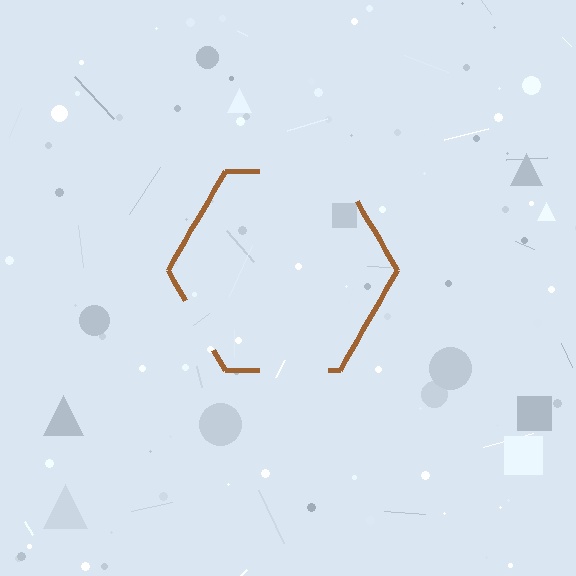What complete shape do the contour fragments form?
The contour fragments form a hexagon.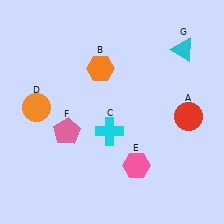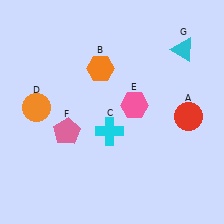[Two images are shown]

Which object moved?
The pink hexagon (E) moved up.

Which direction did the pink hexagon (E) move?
The pink hexagon (E) moved up.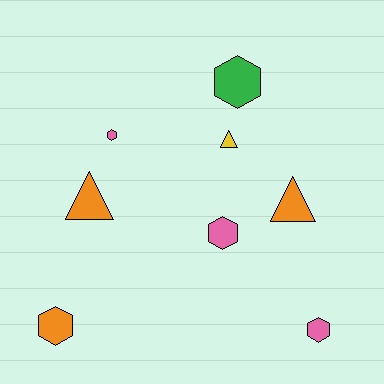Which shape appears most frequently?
Hexagon, with 5 objects.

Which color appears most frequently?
Pink, with 3 objects.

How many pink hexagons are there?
There are 3 pink hexagons.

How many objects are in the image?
There are 8 objects.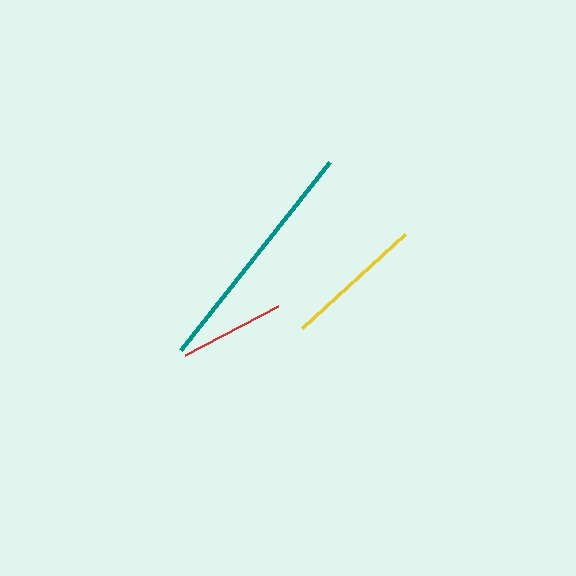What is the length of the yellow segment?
The yellow segment is approximately 139 pixels long.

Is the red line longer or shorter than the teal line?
The teal line is longer than the red line.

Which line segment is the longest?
The teal line is the longest at approximately 240 pixels.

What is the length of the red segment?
The red segment is approximately 106 pixels long.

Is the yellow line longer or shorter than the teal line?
The teal line is longer than the yellow line.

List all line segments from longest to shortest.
From longest to shortest: teal, yellow, red.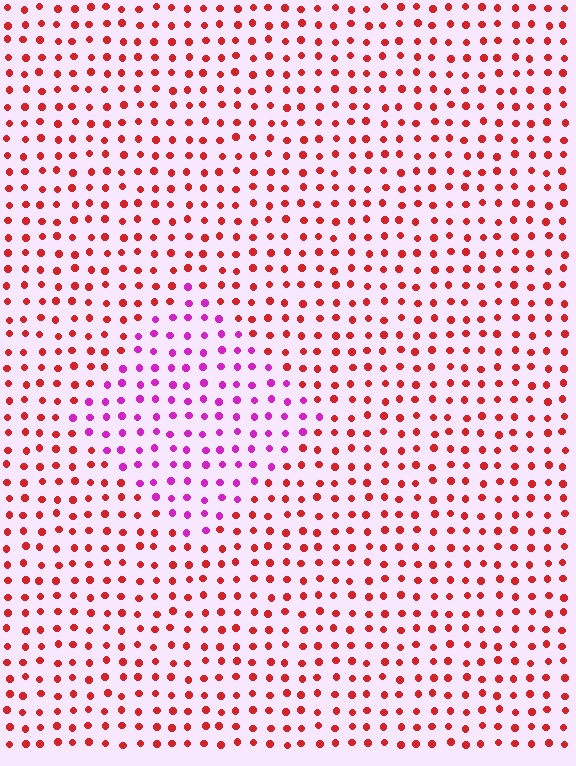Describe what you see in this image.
The image is filled with small red elements in a uniform arrangement. A diamond-shaped region is visible where the elements are tinted to a slightly different hue, forming a subtle color boundary.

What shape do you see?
I see a diamond.